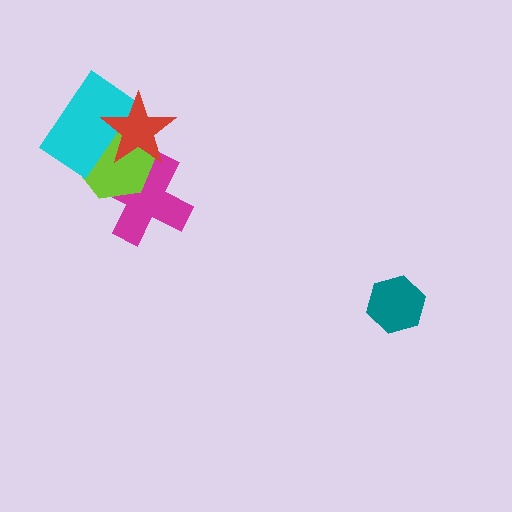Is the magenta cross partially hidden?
Yes, it is partially covered by another shape.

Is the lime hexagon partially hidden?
Yes, it is partially covered by another shape.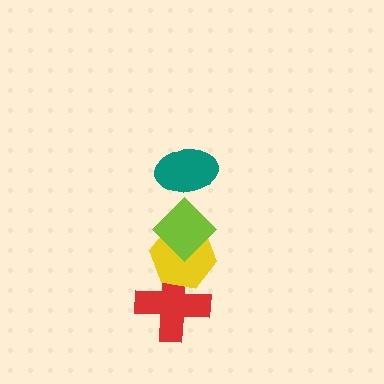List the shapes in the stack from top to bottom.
From top to bottom: the teal ellipse, the lime diamond, the yellow hexagon, the red cross.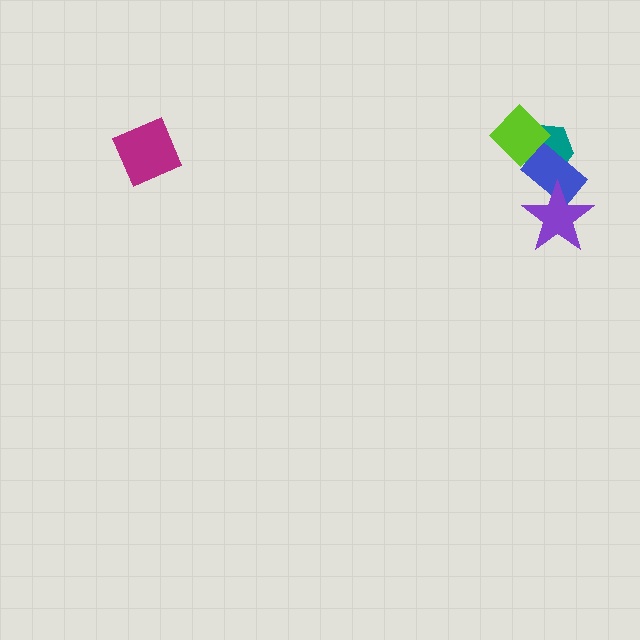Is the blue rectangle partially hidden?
Yes, it is partially covered by another shape.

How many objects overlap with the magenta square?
0 objects overlap with the magenta square.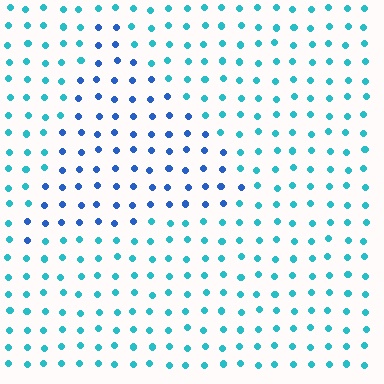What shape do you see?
I see a triangle.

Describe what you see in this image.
The image is filled with small cyan elements in a uniform arrangement. A triangle-shaped region is visible where the elements are tinted to a slightly different hue, forming a subtle color boundary.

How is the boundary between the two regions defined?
The boundary is defined purely by a slight shift in hue (about 36 degrees). Spacing, size, and orientation are identical on both sides.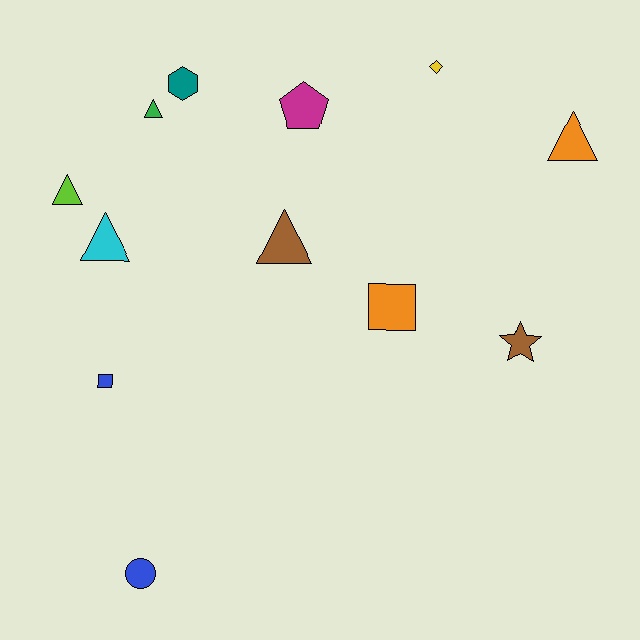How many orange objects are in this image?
There are 2 orange objects.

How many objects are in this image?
There are 12 objects.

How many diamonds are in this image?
There is 1 diamond.